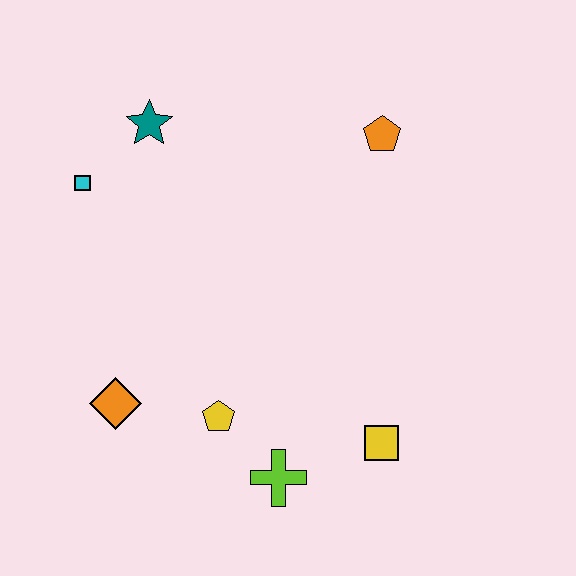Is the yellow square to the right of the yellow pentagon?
Yes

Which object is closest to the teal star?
The cyan square is closest to the teal star.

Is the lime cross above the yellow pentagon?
No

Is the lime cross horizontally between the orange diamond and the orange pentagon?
Yes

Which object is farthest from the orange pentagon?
The orange diamond is farthest from the orange pentagon.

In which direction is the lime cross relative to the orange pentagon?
The lime cross is below the orange pentagon.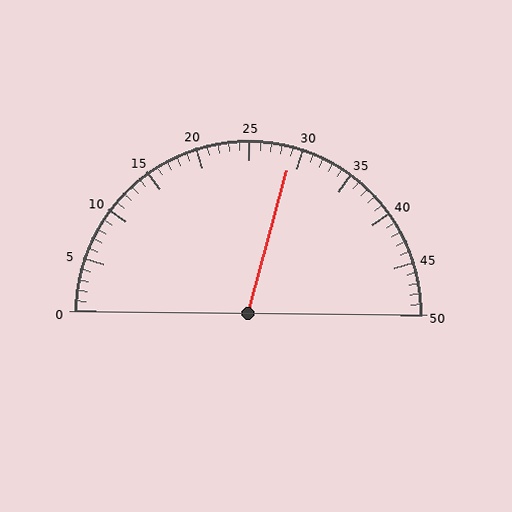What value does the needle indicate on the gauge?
The needle indicates approximately 29.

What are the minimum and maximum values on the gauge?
The gauge ranges from 0 to 50.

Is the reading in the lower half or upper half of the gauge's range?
The reading is in the upper half of the range (0 to 50).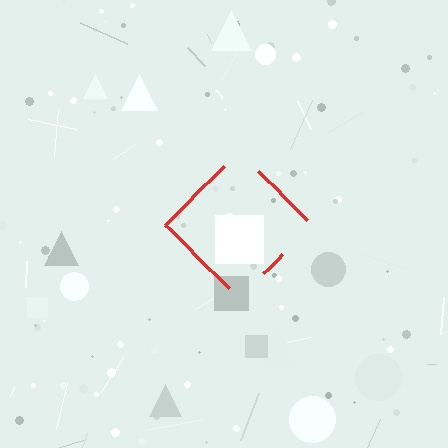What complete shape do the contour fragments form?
The contour fragments form a diamond.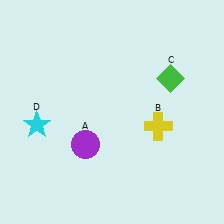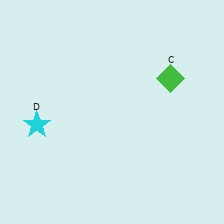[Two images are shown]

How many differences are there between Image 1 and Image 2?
There are 2 differences between the two images.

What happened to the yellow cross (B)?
The yellow cross (B) was removed in Image 2. It was in the bottom-right area of Image 1.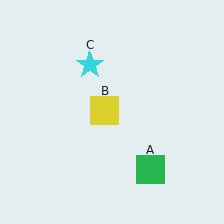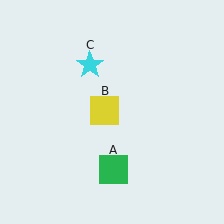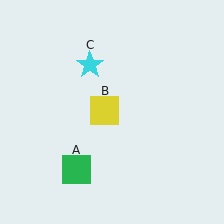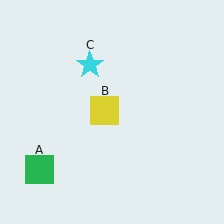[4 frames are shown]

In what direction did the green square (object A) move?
The green square (object A) moved left.